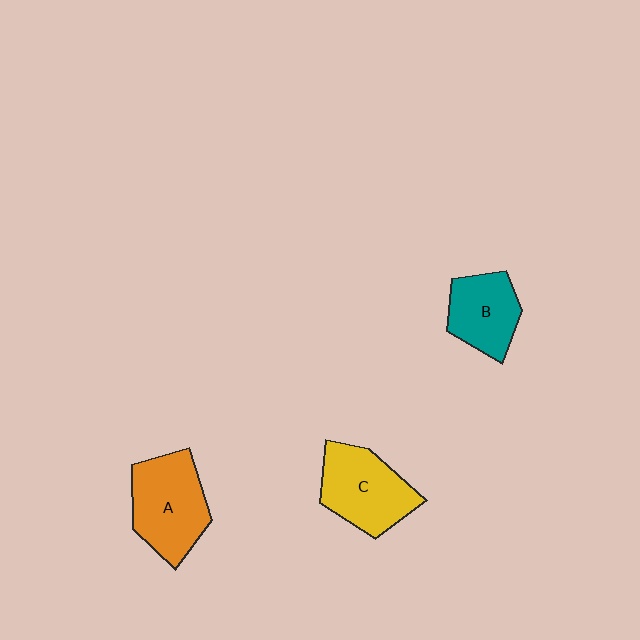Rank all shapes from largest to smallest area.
From largest to smallest: A (orange), C (yellow), B (teal).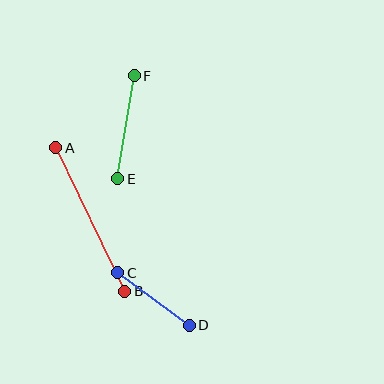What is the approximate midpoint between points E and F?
The midpoint is at approximately (126, 127) pixels.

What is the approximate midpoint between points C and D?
The midpoint is at approximately (153, 299) pixels.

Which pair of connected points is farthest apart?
Points A and B are farthest apart.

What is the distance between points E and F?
The distance is approximately 105 pixels.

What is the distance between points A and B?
The distance is approximately 159 pixels.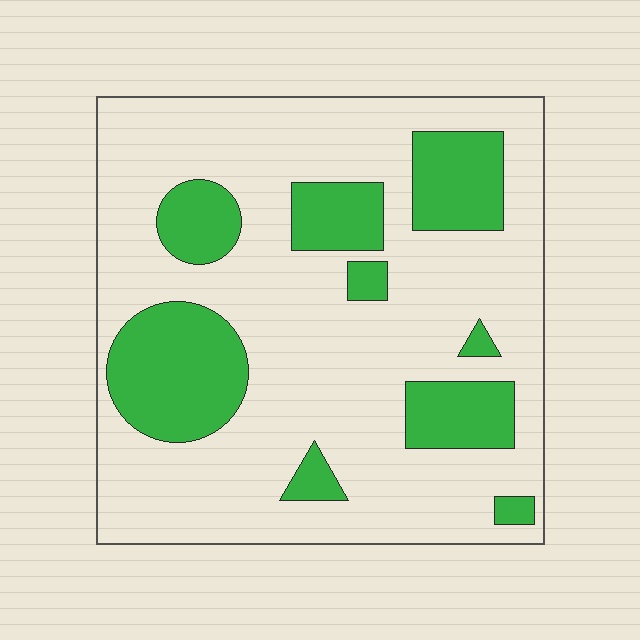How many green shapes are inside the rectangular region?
9.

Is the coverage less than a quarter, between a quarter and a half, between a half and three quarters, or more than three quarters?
Between a quarter and a half.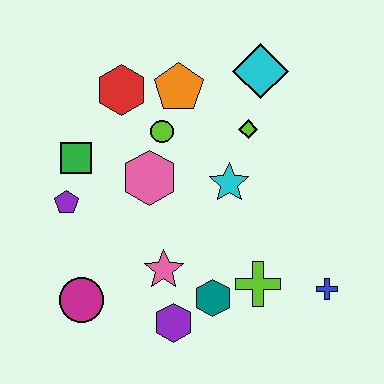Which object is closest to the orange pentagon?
The lime circle is closest to the orange pentagon.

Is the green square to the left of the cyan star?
Yes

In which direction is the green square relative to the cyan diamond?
The green square is to the left of the cyan diamond.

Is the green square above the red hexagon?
No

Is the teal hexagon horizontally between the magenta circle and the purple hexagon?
No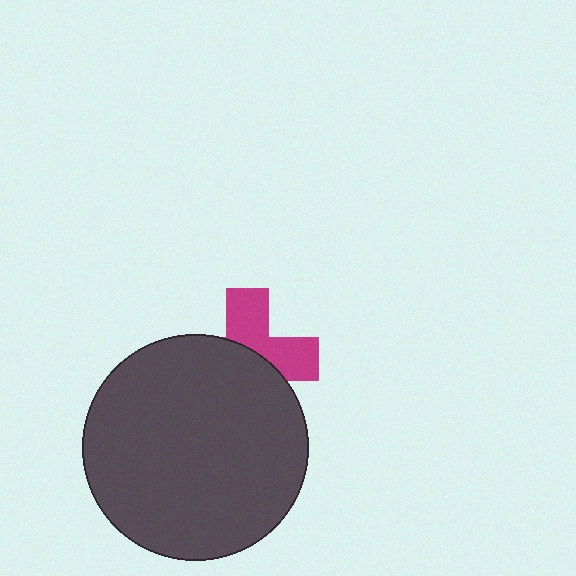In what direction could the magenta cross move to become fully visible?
The magenta cross could move up. That would shift it out from behind the dark gray circle entirely.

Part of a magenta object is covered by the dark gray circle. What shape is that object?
It is a cross.